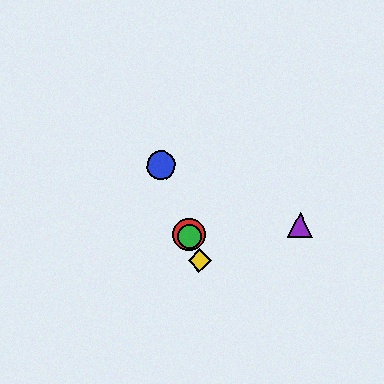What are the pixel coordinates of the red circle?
The red circle is at (189, 234).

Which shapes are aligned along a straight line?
The red circle, the blue circle, the green circle, the yellow diamond are aligned along a straight line.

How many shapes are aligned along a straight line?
4 shapes (the red circle, the blue circle, the green circle, the yellow diamond) are aligned along a straight line.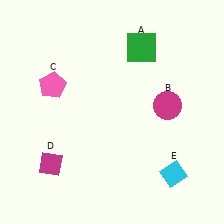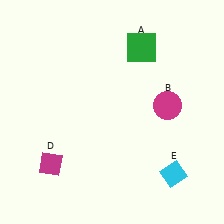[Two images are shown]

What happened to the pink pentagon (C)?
The pink pentagon (C) was removed in Image 2. It was in the top-left area of Image 1.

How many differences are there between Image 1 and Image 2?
There is 1 difference between the two images.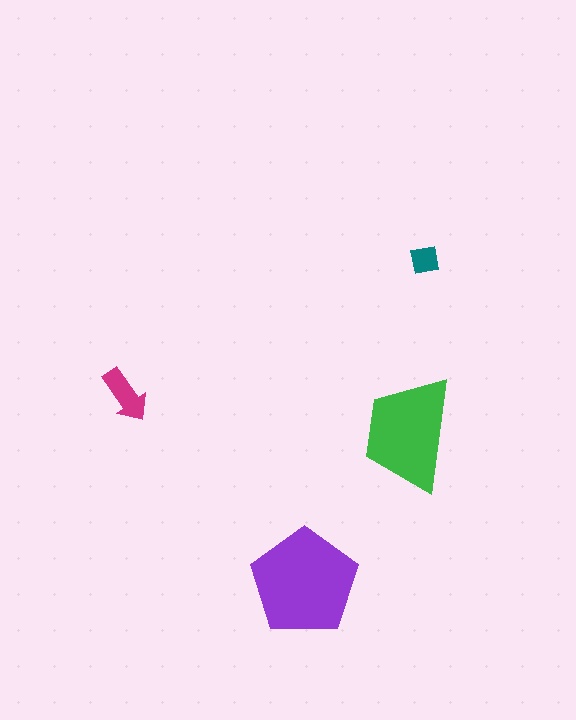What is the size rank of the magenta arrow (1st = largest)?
3rd.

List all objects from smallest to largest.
The teal square, the magenta arrow, the green trapezoid, the purple pentagon.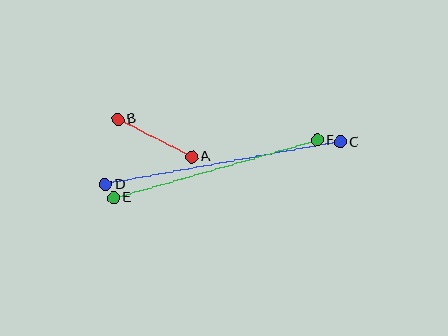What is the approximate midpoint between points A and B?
The midpoint is at approximately (155, 138) pixels.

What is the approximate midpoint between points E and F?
The midpoint is at approximately (215, 169) pixels.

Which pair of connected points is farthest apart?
Points C and D are farthest apart.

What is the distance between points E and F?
The distance is approximately 211 pixels.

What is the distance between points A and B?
The distance is approximately 83 pixels.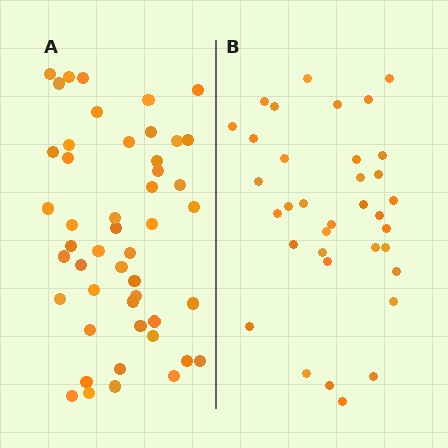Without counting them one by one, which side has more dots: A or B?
Region A (the left region) has more dots.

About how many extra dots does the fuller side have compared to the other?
Region A has approximately 15 more dots than region B.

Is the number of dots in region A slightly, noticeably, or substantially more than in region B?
Region A has noticeably more, but not dramatically so. The ratio is roughly 1.4 to 1.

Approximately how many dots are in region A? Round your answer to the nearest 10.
About 50 dots. (The exact count is 48, which rounds to 50.)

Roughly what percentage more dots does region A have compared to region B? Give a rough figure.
About 35% more.